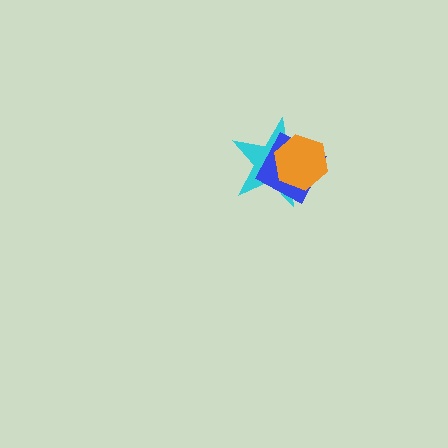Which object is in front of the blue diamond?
The orange hexagon is in front of the blue diamond.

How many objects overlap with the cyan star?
2 objects overlap with the cyan star.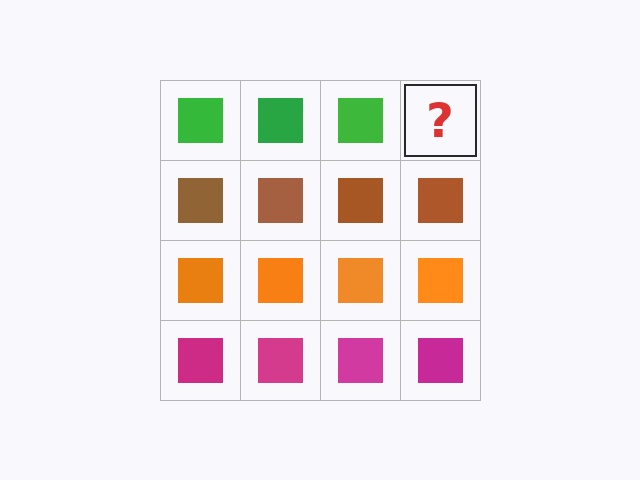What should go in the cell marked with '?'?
The missing cell should contain a green square.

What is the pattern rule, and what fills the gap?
The rule is that each row has a consistent color. The gap should be filled with a green square.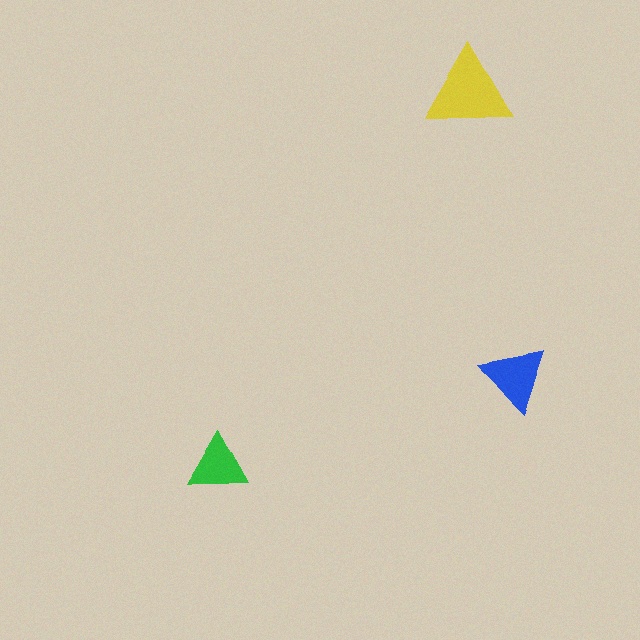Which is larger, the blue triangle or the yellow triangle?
The yellow one.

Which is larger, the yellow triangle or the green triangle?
The yellow one.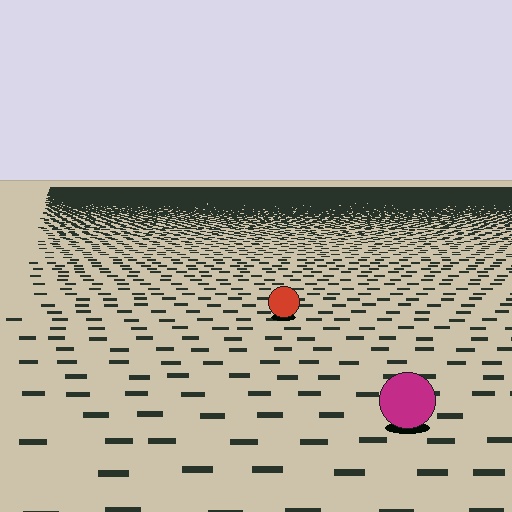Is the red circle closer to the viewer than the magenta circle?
No. The magenta circle is closer — you can tell from the texture gradient: the ground texture is coarser near it.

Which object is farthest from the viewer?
The red circle is farthest from the viewer. It appears smaller and the ground texture around it is denser.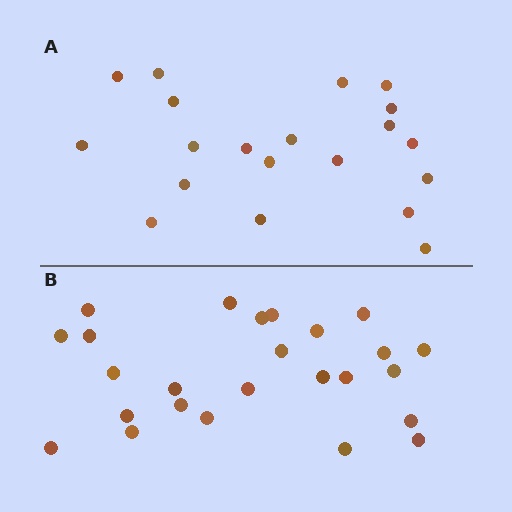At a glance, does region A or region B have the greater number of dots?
Region B (the bottom region) has more dots.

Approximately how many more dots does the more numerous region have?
Region B has about 5 more dots than region A.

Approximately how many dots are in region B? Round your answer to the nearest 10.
About 20 dots. (The exact count is 25, which rounds to 20.)